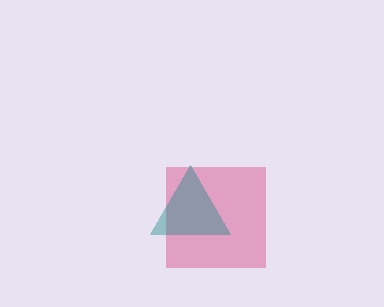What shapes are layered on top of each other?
The layered shapes are: a pink square, a teal triangle.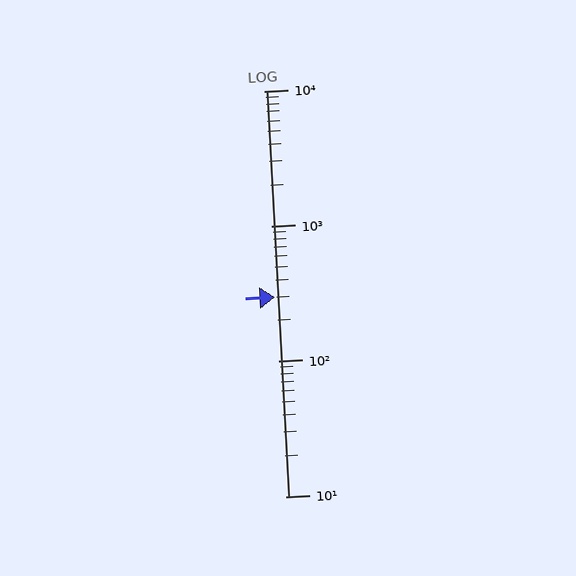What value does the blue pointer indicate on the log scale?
The pointer indicates approximately 300.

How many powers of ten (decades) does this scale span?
The scale spans 3 decades, from 10 to 10000.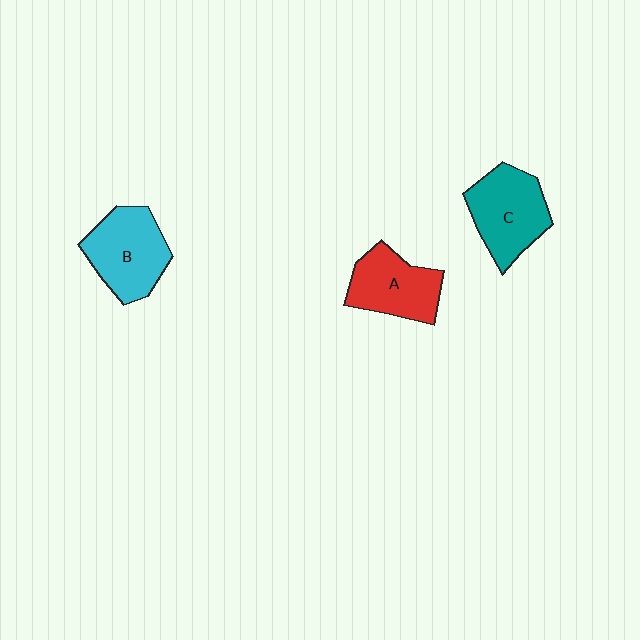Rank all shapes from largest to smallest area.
From largest to smallest: C (teal), B (cyan), A (red).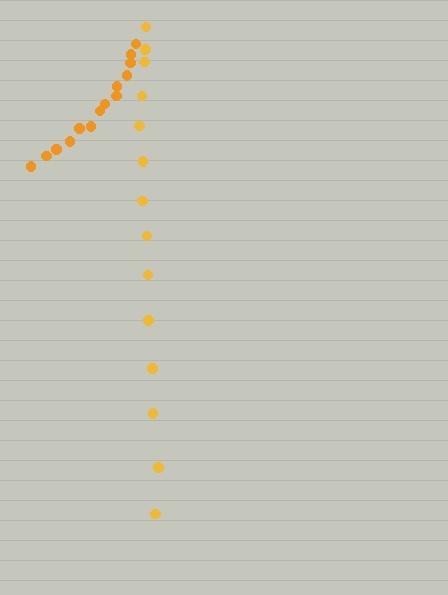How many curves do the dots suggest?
There are 2 distinct paths.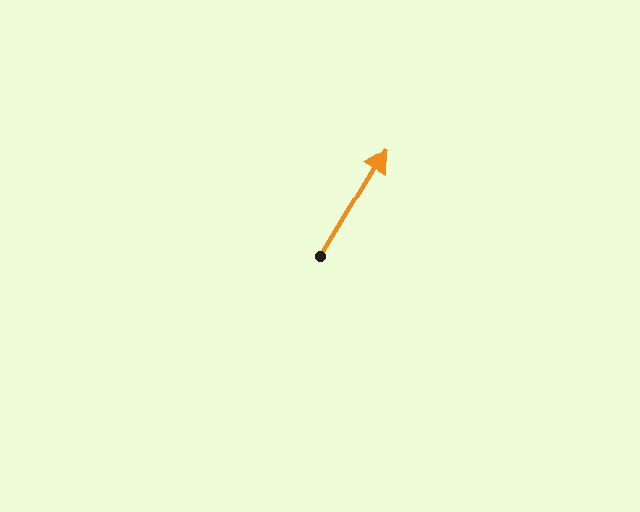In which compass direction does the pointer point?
Northeast.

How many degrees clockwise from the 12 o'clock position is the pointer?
Approximately 31 degrees.